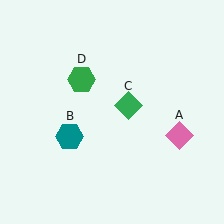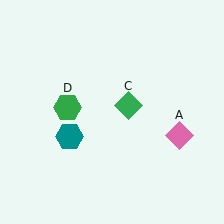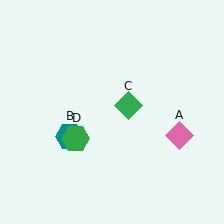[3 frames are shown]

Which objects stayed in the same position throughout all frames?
Pink diamond (object A) and teal hexagon (object B) and green diamond (object C) remained stationary.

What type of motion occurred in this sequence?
The green hexagon (object D) rotated counterclockwise around the center of the scene.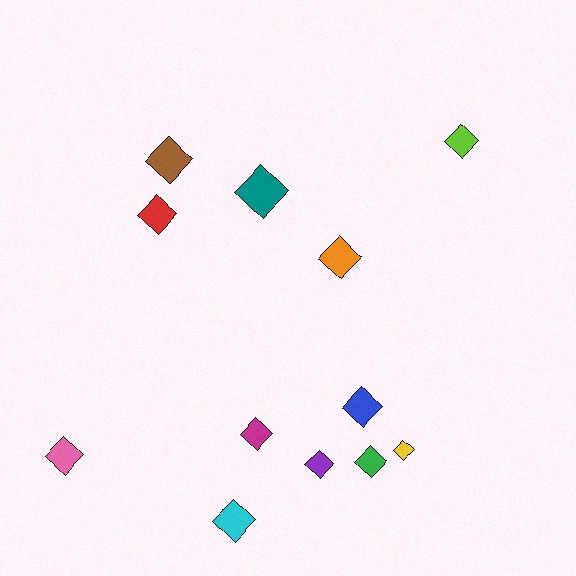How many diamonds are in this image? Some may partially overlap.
There are 12 diamonds.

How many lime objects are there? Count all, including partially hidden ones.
There is 1 lime object.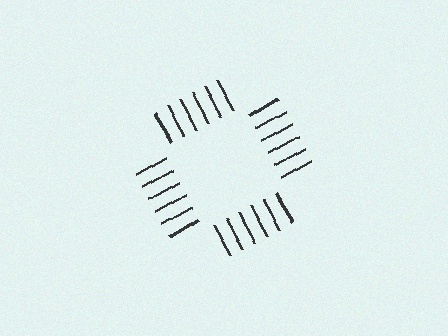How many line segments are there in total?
24 — 6 along each of the 4 edges.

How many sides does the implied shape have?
4 sides — the line-ends trace a square.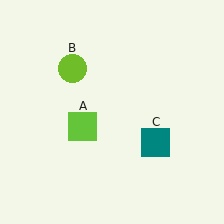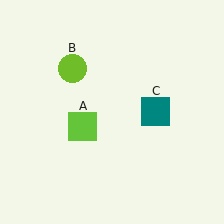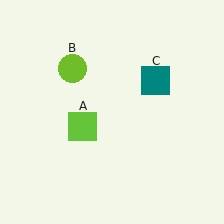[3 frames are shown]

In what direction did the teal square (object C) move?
The teal square (object C) moved up.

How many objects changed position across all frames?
1 object changed position: teal square (object C).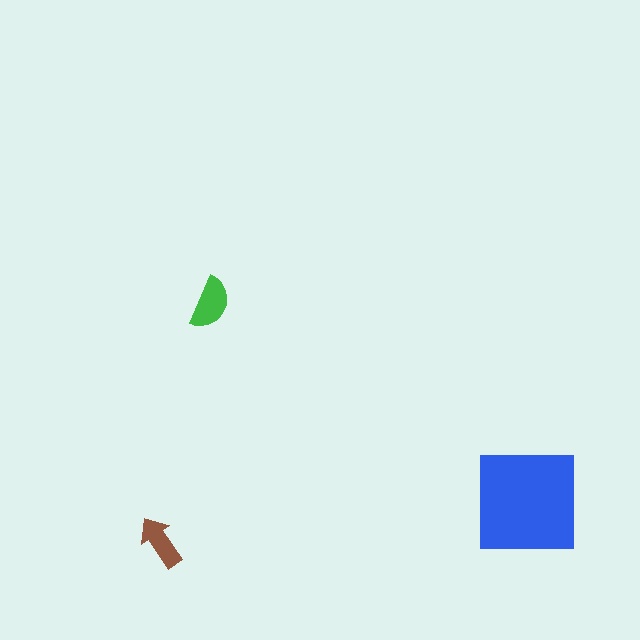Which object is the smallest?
The brown arrow.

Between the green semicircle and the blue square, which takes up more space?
The blue square.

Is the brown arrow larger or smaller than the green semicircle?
Smaller.